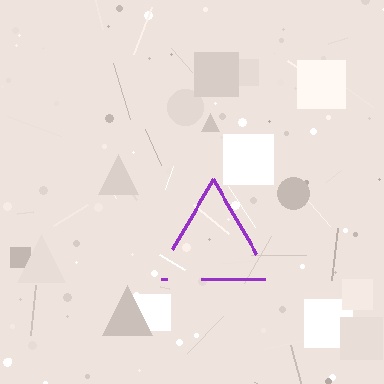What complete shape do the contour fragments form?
The contour fragments form a triangle.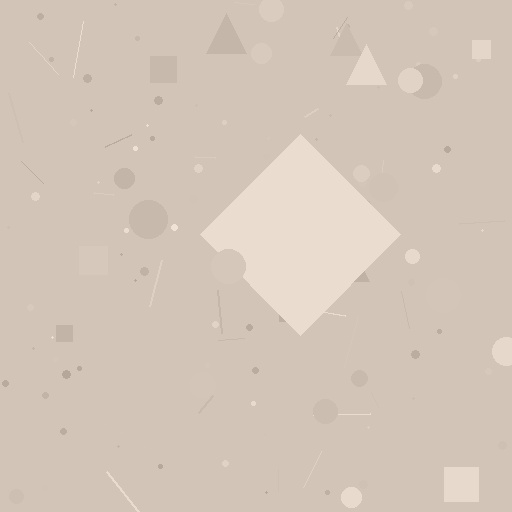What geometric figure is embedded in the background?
A diamond is embedded in the background.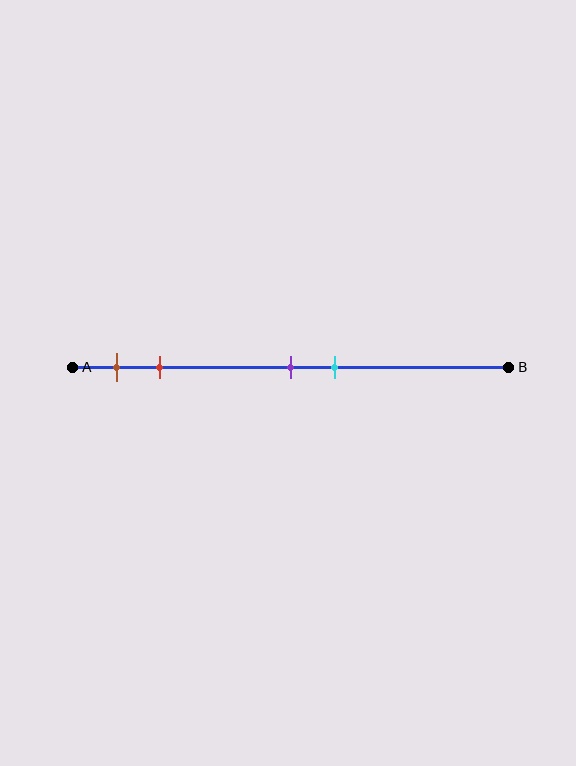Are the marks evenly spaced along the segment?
No, the marks are not evenly spaced.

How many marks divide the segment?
There are 4 marks dividing the segment.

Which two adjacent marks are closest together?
The purple and cyan marks are the closest adjacent pair.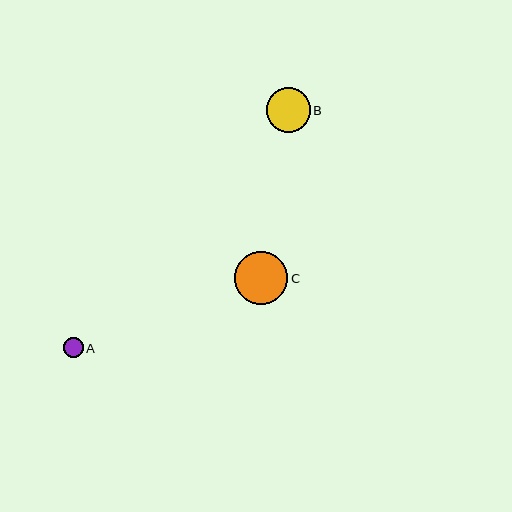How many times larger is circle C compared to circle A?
Circle C is approximately 2.7 times the size of circle A.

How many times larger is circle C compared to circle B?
Circle C is approximately 1.2 times the size of circle B.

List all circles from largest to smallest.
From largest to smallest: C, B, A.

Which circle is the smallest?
Circle A is the smallest with a size of approximately 20 pixels.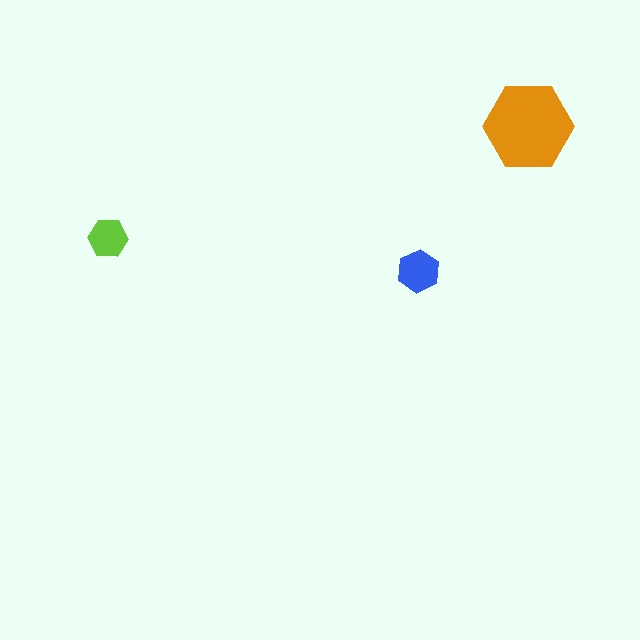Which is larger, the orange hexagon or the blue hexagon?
The orange one.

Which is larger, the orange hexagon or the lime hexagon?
The orange one.